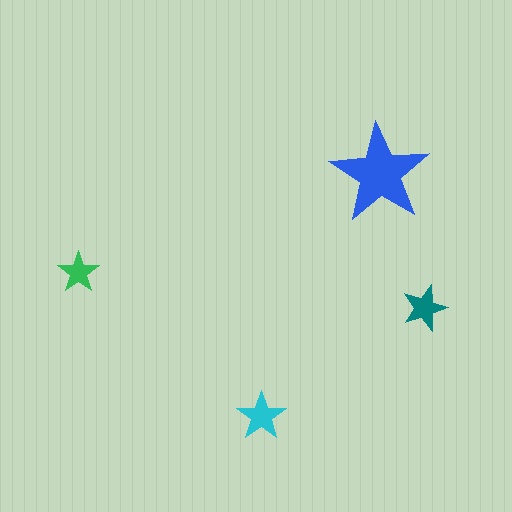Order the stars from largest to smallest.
the blue one, the cyan one, the teal one, the green one.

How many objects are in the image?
There are 4 objects in the image.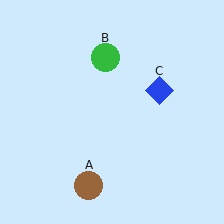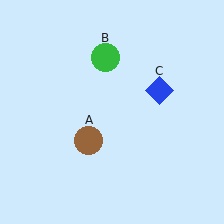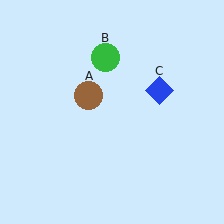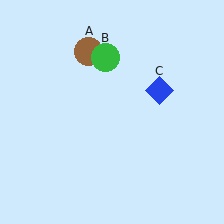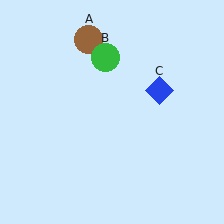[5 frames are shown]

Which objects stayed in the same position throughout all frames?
Green circle (object B) and blue diamond (object C) remained stationary.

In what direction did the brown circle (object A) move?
The brown circle (object A) moved up.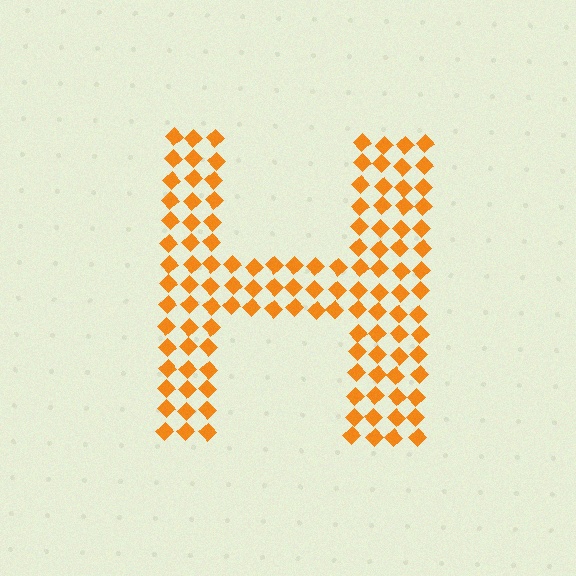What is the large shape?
The large shape is the letter H.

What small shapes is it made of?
It is made of small diamonds.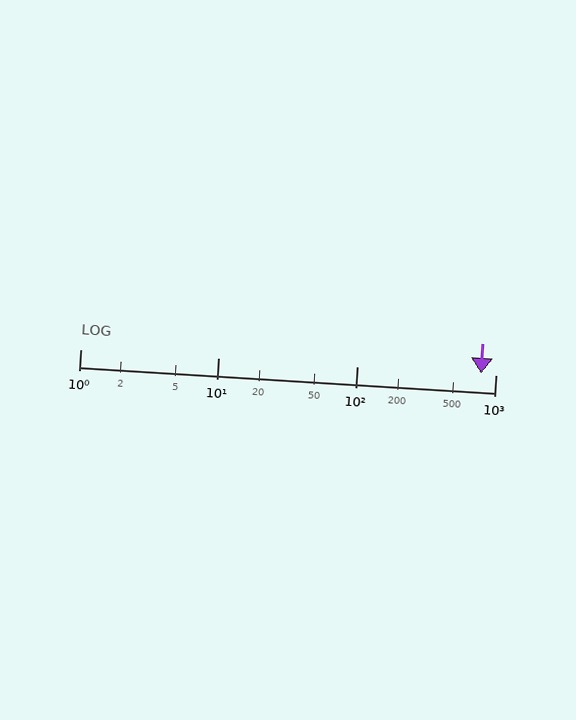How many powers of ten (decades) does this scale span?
The scale spans 3 decades, from 1 to 1000.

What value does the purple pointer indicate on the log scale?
The pointer indicates approximately 790.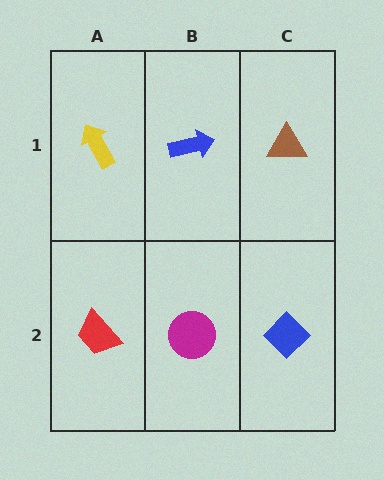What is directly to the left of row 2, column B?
A red trapezoid.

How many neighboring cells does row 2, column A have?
2.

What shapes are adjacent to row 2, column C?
A brown triangle (row 1, column C), a magenta circle (row 2, column B).